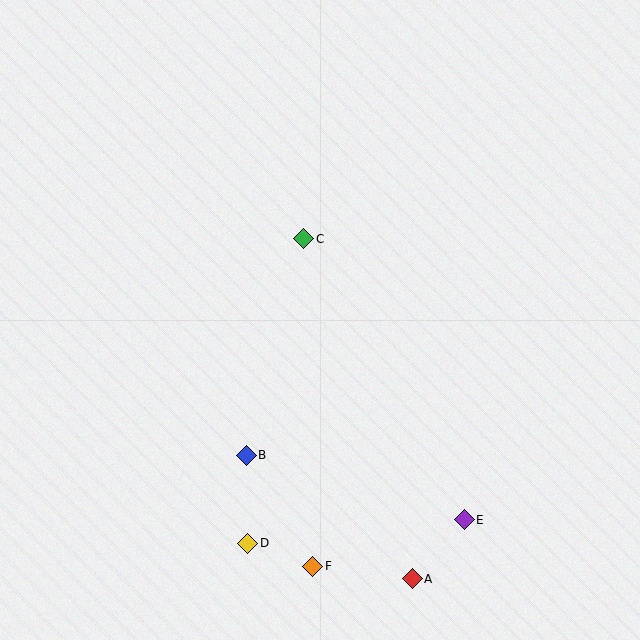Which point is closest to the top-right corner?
Point C is closest to the top-right corner.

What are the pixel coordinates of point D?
Point D is at (248, 543).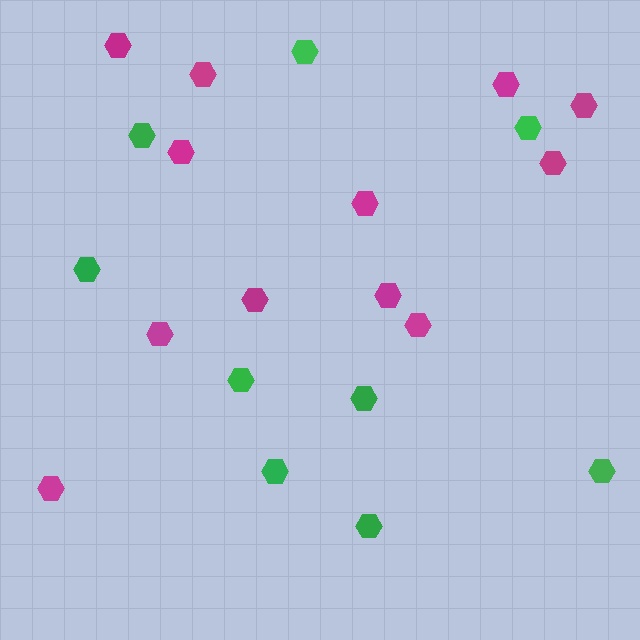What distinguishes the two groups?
There are 2 groups: one group of magenta hexagons (12) and one group of green hexagons (9).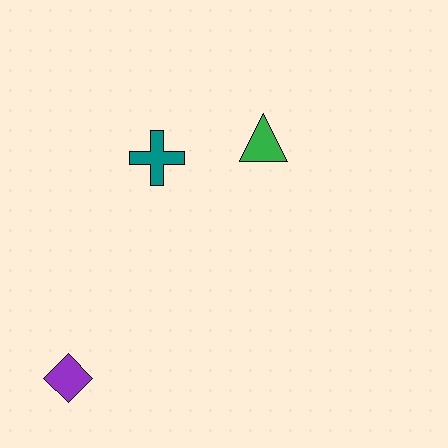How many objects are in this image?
There are 3 objects.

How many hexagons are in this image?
There are no hexagons.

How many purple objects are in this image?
There is 1 purple object.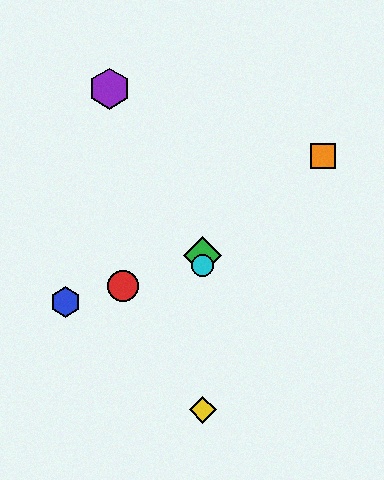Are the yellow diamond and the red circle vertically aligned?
No, the yellow diamond is at x≈203 and the red circle is at x≈123.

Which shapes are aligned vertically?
The green diamond, the yellow diamond, the cyan circle are aligned vertically.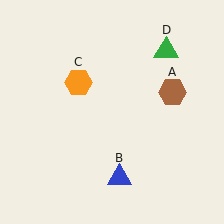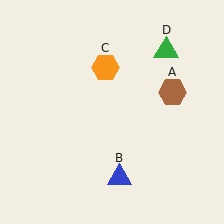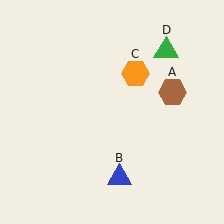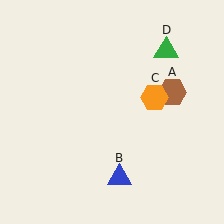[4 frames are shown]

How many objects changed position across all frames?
1 object changed position: orange hexagon (object C).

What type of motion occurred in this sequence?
The orange hexagon (object C) rotated clockwise around the center of the scene.